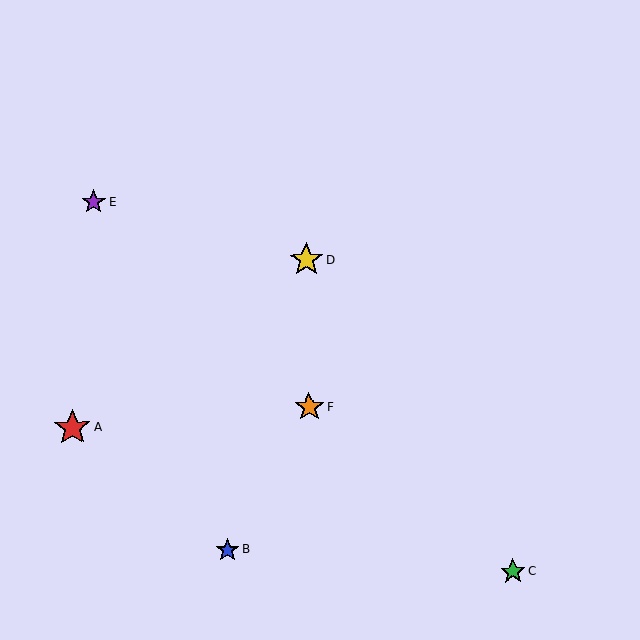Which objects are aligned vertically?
Objects D, F are aligned vertically.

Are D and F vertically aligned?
Yes, both are at x≈306.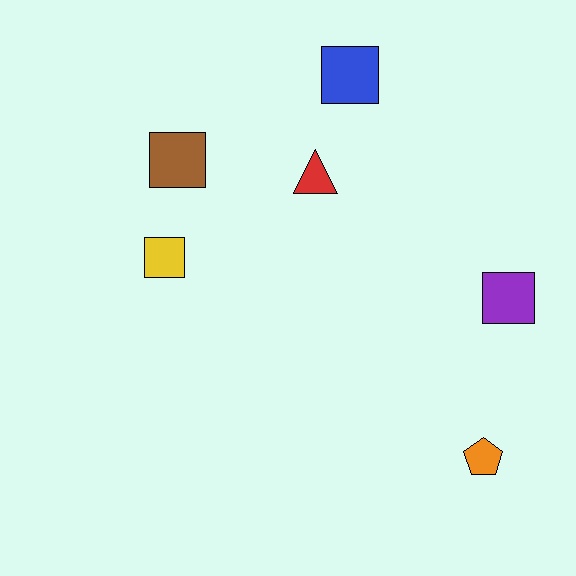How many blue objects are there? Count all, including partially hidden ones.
There is 1 blue object.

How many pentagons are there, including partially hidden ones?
There is 1 pentagon.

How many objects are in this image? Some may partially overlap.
There are 6 objects.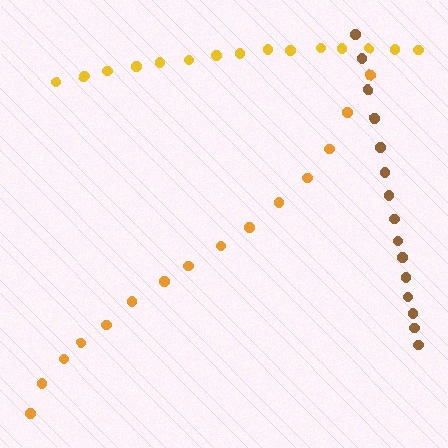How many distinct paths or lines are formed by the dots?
There are 3 distinct paths.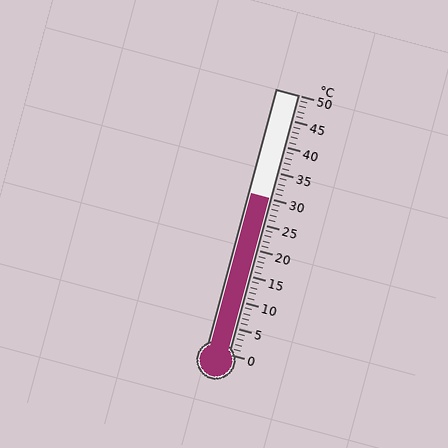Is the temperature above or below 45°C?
The temperature is below 45°C.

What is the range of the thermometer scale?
The thermometer scale ranges from 0°C to 50°C.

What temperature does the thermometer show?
The thermometer shows approximately 30°C.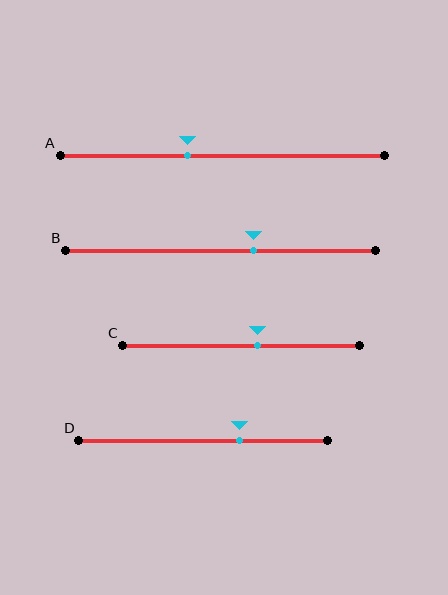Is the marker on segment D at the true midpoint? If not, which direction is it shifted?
No, the marker on segment D is shifted to the right by about 15% of the segment length.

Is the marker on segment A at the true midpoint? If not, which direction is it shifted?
No, the marker on segment A is shifted to the left by about 11% of the segment length.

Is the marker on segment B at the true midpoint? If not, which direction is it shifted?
No, the marker on segment B is shifted to the right by about 11% of the segment length.